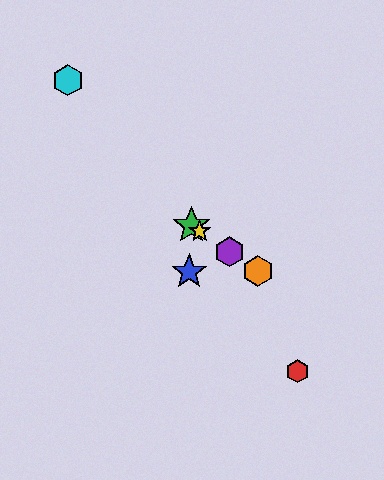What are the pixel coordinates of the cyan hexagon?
The cyan hexagon is at (68, 80).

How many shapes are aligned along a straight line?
4 shapes (the green star, the yellow star, the purple hexagon, the orange hexagon) are aligned along a straight line.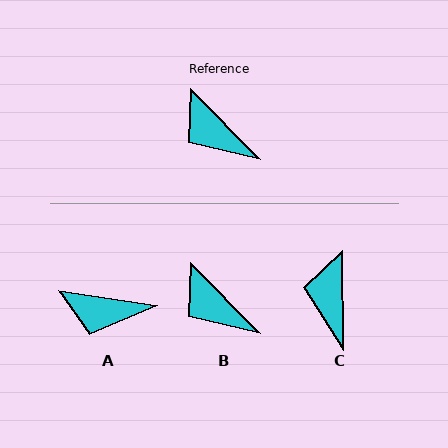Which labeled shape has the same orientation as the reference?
B.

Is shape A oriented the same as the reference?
No, it is off by about 37 degrees.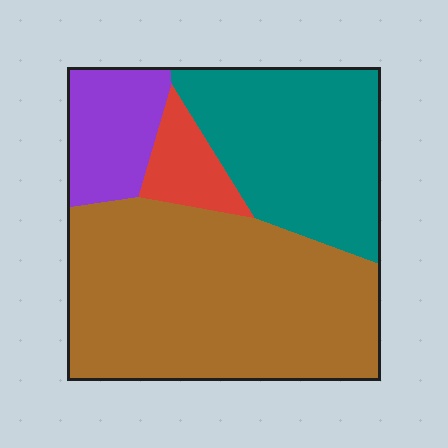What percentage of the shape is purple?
Purple takes up about one eighth (1/8) of the shape.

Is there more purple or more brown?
Brown.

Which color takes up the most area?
Brown, at roughly 50%.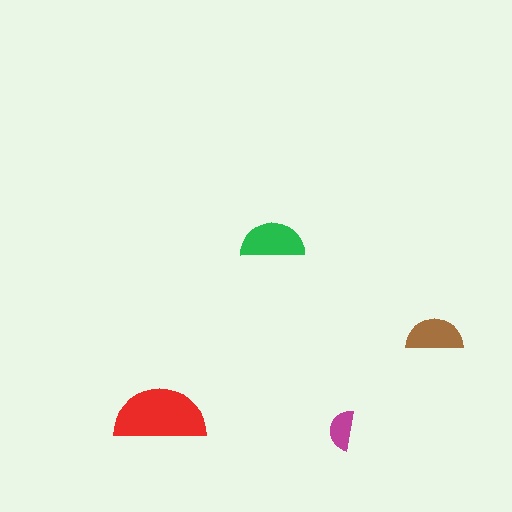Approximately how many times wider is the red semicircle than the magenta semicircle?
About 2.5 times wider.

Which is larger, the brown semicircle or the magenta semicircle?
The brown one.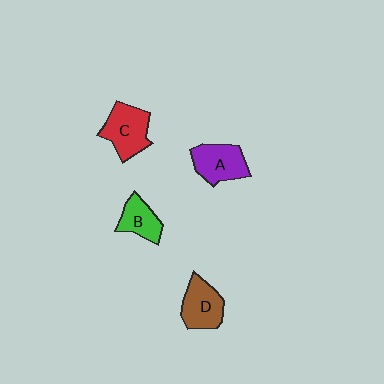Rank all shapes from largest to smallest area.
From largest to smallest: C (red), A (purple), D (brown), B (green).